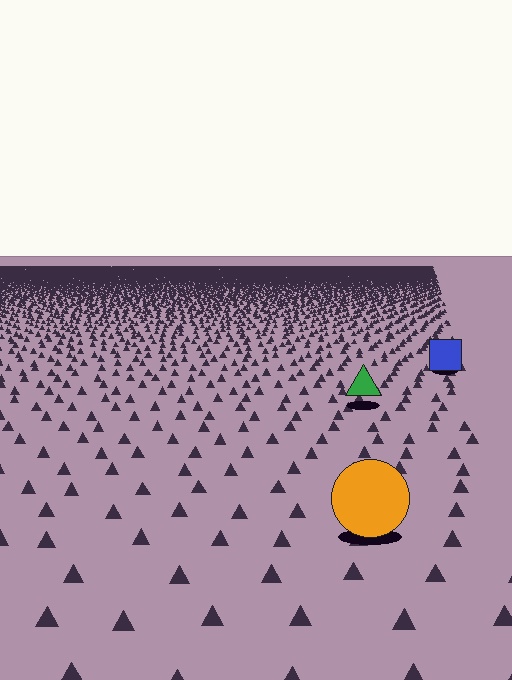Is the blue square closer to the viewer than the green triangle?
No. The green triangle is closer — you can tell from the texture gradient: the ground texture is coarser near it.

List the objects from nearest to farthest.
From nearest to farthest: the orange circle, the green triangle, the blue square.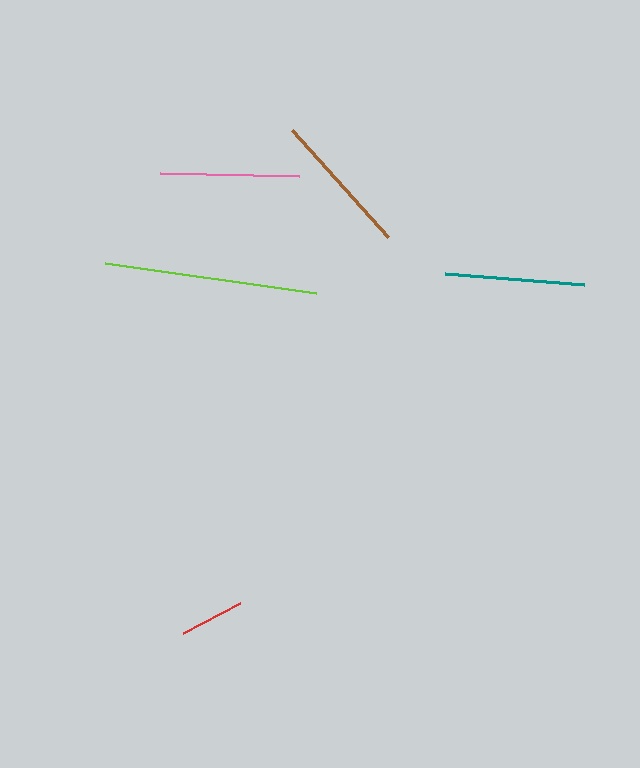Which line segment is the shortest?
The red line is the shortest at approximately 65 pixels.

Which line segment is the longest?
The lime line is the longest at approximately 214 pixels.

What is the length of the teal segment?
The teal segment is approximately 140 pixels long.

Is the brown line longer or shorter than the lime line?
The lime line is longer than the brown line.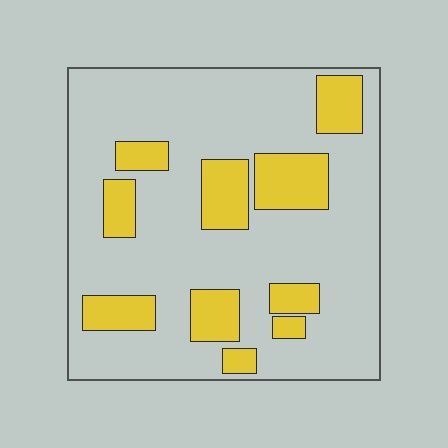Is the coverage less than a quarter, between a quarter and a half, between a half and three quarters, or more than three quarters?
Less than a quarter.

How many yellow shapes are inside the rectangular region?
10.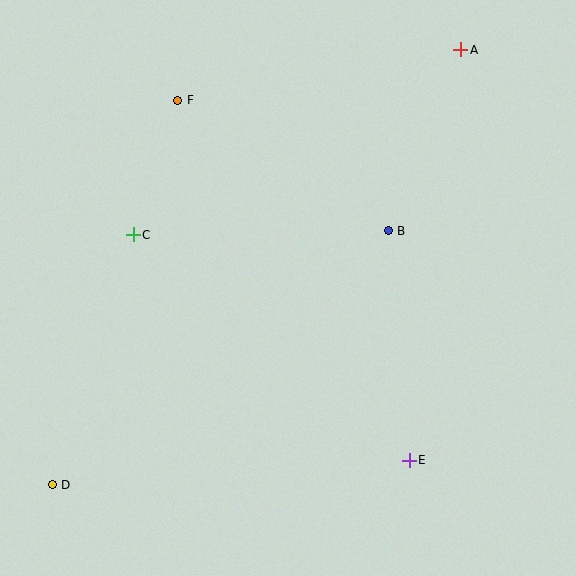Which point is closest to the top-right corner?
Point A is closest to the top-right corner.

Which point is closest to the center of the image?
Point B at (388, 231) is closest to the center.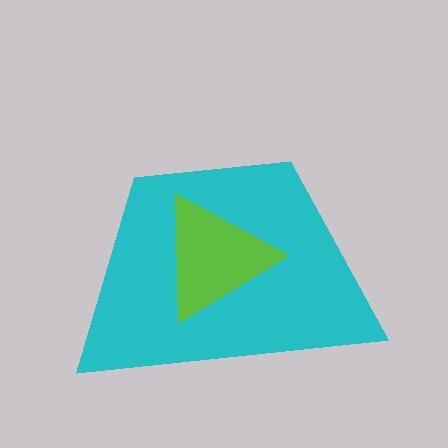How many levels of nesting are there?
2.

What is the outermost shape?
The cyan trapezoid.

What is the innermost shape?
The lime triangle.